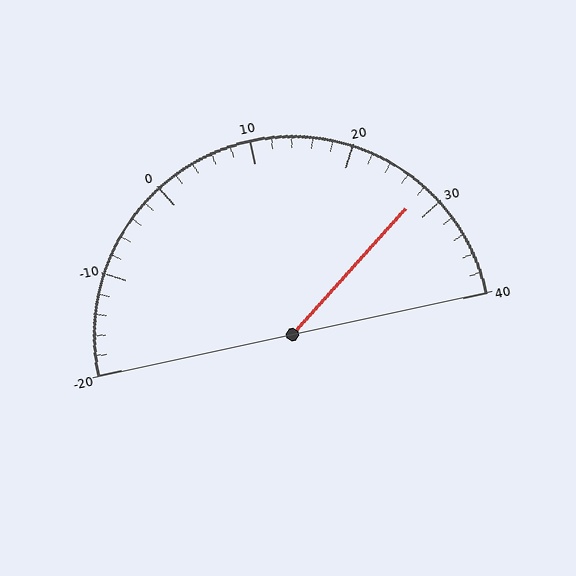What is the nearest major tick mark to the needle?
The nearest major tick mark is 30.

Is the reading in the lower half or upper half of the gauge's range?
The reading is in the upper half of the range (-20 to 40).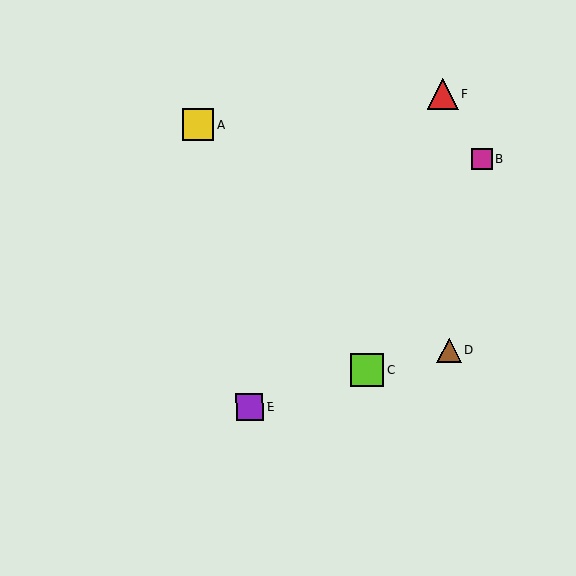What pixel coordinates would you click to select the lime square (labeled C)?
Click at (368, 369) to select the lime square C.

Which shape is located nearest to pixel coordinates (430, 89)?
The red triangle (labeled F) at (443, 94) is nearest to that location.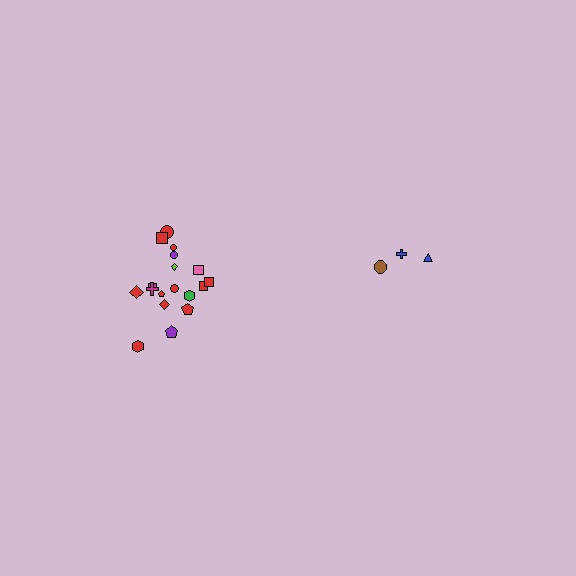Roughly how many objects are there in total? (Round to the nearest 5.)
Roughly 20 objects in total.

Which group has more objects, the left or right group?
The left group.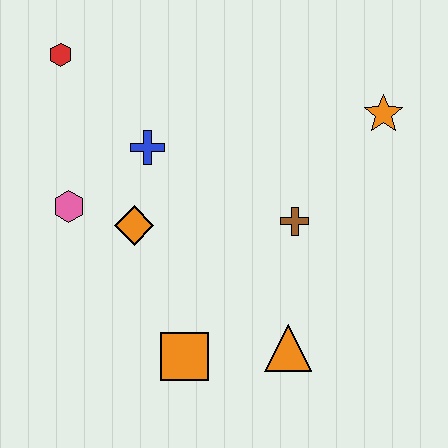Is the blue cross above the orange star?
No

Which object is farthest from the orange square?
The red hexagon is farthest from the orange square.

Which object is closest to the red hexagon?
The blue cross is closest to the red hexagon.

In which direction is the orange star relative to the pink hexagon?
The orange star is to the right of the pink hexagon.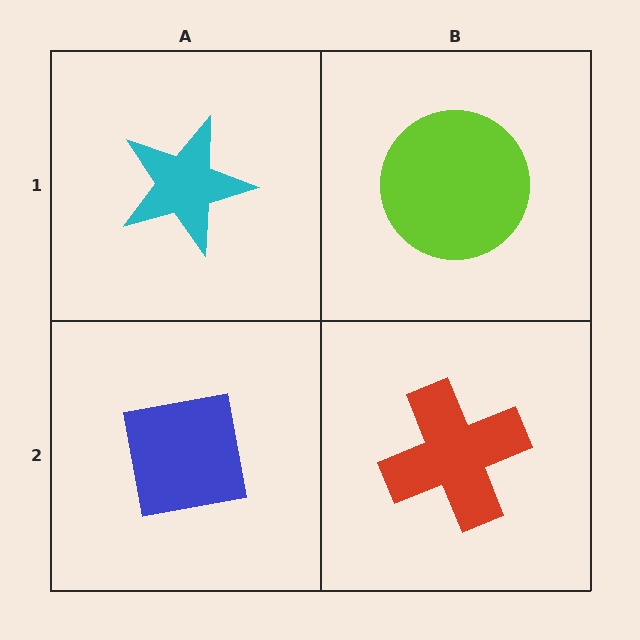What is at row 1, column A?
A cyan star.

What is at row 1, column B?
A lime circle.